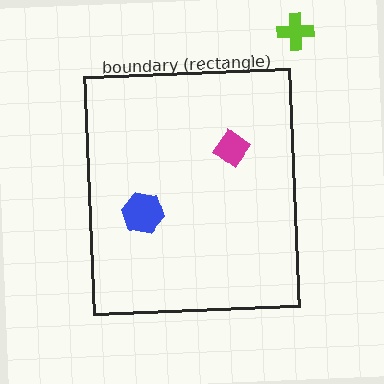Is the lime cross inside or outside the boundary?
Outside.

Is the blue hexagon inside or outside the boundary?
Inside.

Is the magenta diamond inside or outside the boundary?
Inside.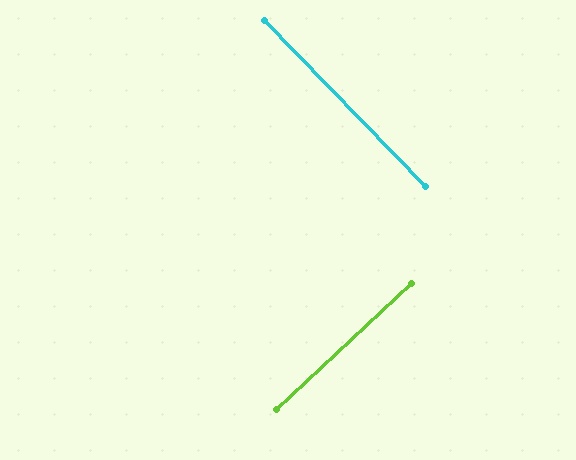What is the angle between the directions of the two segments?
Approximately 89 degrees.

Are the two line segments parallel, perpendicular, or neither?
Perpendicular — they meet at approximately 89°.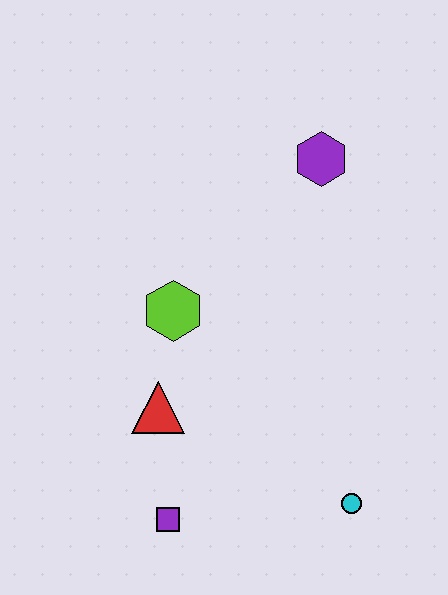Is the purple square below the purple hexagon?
Yes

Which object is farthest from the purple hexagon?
The purple square is farthest from the purple hexagon.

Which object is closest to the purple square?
The red triangle is closest to the purple square.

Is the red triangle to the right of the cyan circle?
No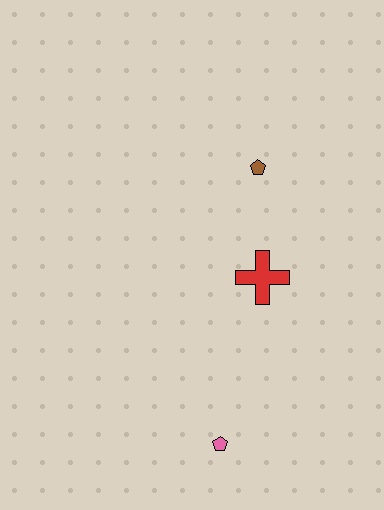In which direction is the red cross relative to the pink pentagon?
The red cross is above the pink pentagon.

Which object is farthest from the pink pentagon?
The brown pentagon is farthest from the pink pentagon.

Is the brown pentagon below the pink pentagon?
No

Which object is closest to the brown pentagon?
The red cross is closest to the brown pentagon.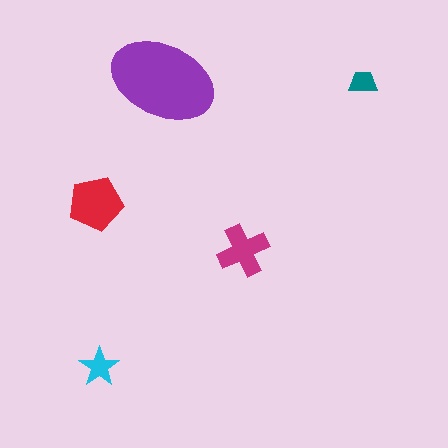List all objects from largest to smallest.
The purple ellipse, the red pentagon, the magenta cross, the cyan star, the teal trapezoid.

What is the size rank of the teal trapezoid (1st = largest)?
5th.